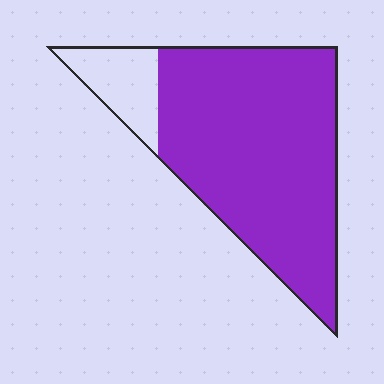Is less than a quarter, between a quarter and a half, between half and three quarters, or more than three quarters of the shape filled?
More than three quarters.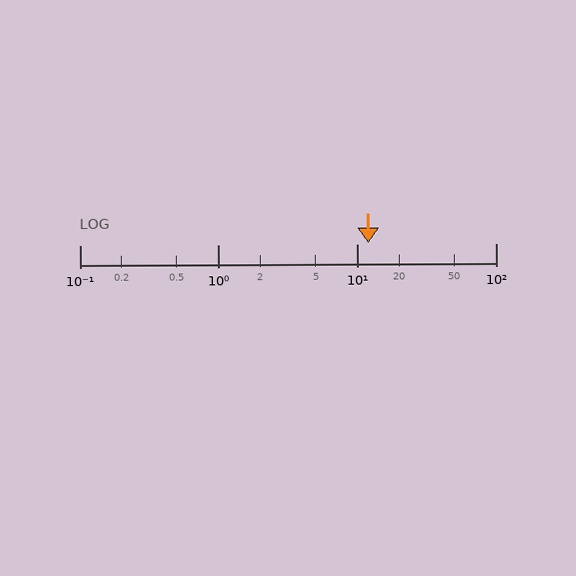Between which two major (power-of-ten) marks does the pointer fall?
The pointer is between 10 and 100.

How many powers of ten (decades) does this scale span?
The scale spans 3 decades, from 0.1 to 100.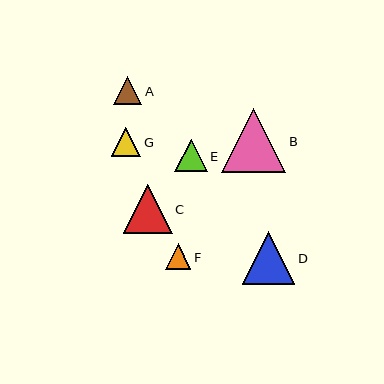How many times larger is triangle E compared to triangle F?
Triangle E is approximately 1.3 times the size of triangle F.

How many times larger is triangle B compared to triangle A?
Triangle B is approximately 2.3 times the size of triangle A.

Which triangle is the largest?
Triangle B is the largest with a size of approximately 64 pixels.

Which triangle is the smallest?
Triangle F is the smallest with a size of approximately 26 pixels.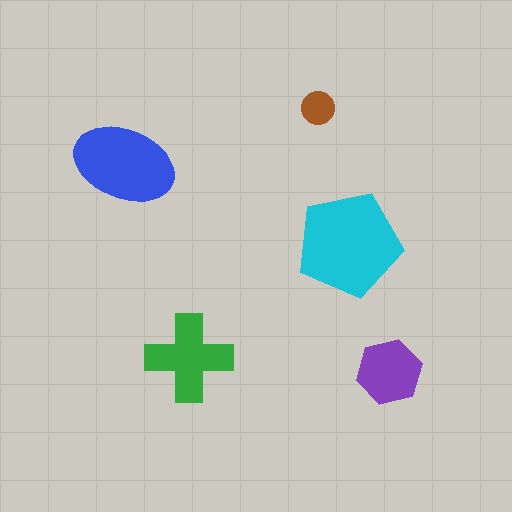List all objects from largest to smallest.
The cyan pentagon, the blue ellipse, the green cross, the purple hexagon, the brown circle.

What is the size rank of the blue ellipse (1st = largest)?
2nd.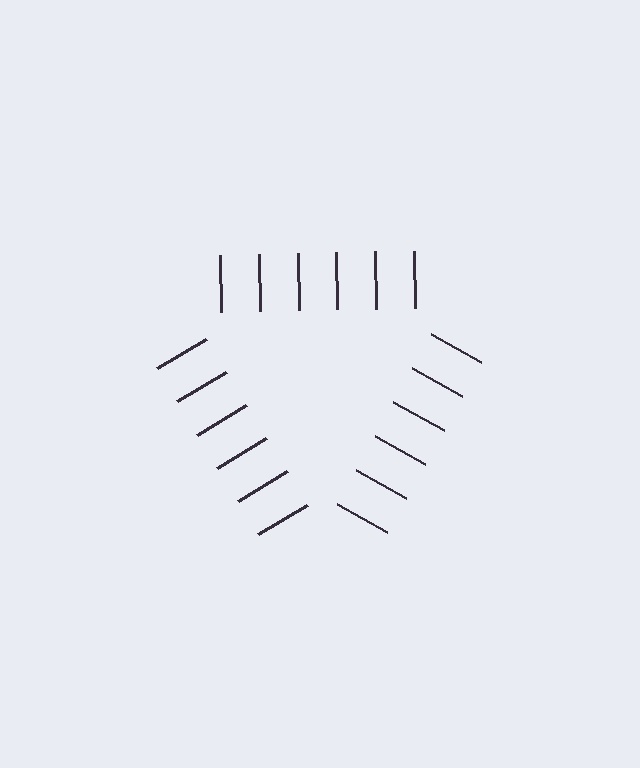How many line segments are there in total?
18 — 6 along each of the 3 edges.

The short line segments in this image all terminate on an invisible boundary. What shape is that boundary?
An illusory triangle — the line segments terminate on its edges but no continuous stroke is drawn.